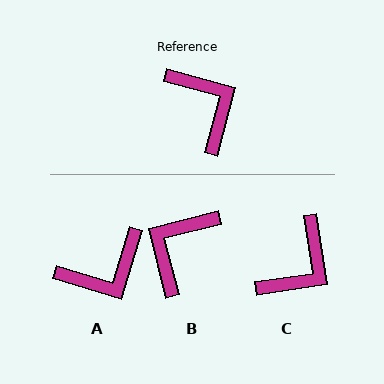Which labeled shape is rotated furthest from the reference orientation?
B, about 119 degrees away.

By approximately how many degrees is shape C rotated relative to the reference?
Approximately 66 degrees clockwise.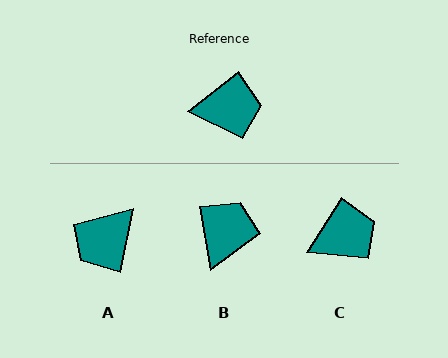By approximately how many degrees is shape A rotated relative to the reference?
Approximately 139 degrees clockwise.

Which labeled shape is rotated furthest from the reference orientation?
A, about 139 degrees away.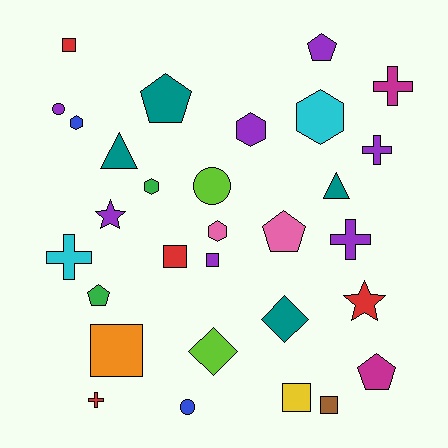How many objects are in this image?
There are 30 objects.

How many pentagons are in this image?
There are 5 pentagons.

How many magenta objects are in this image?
There are 2 magenta objects.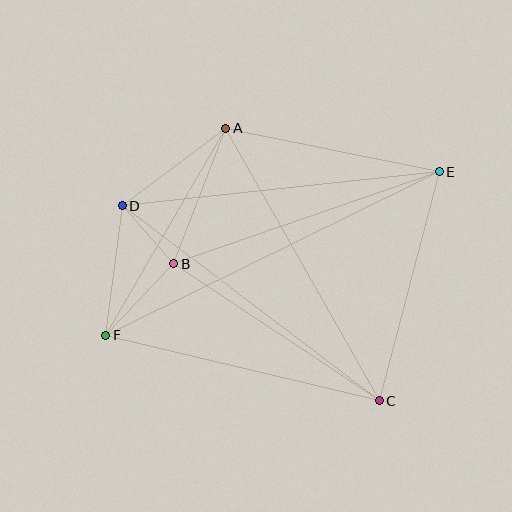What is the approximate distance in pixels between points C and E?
The distance between C and E is approximately 237 pixels.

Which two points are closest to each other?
Points B and D are closest to each other.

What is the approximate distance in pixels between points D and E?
The distance between D and E is approximately 319 pixels.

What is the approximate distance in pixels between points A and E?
The distance between A and E is approximately 218 pixels.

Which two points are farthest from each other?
Points E and F are farthest from each other.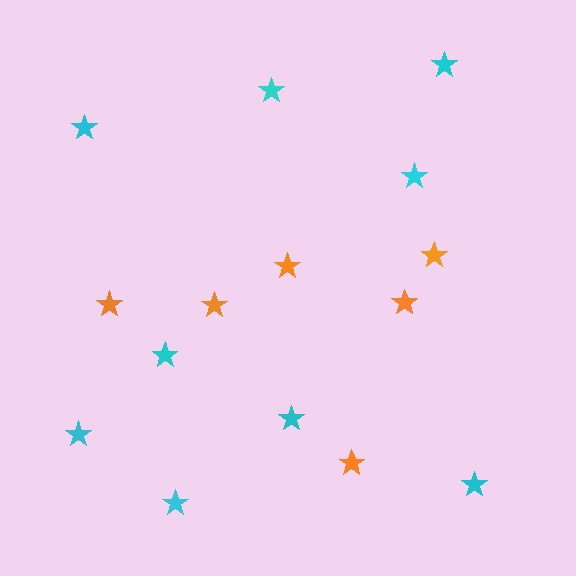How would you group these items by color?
There are 2 groups: one group of cyan stars (9) and one group of orange stars (6).